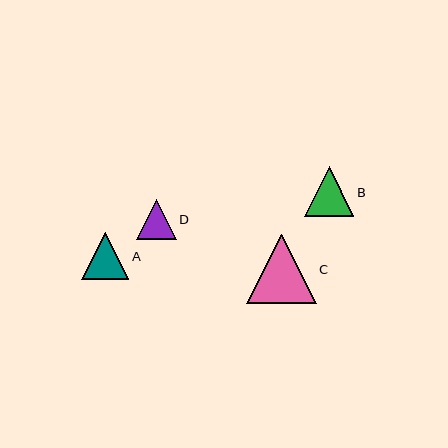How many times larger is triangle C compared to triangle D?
Triangle C is approximately 1.7 times the size of triangle D.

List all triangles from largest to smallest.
From largest to smallest: C, B, A, D.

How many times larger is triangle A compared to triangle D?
Triangle A is approximately 1.2 times the size of triangle D.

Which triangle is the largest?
Triangle C is the largest with a size of approximately 69 pixels.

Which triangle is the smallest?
Triangle D is the smallest with a size of approximately 40 pixels.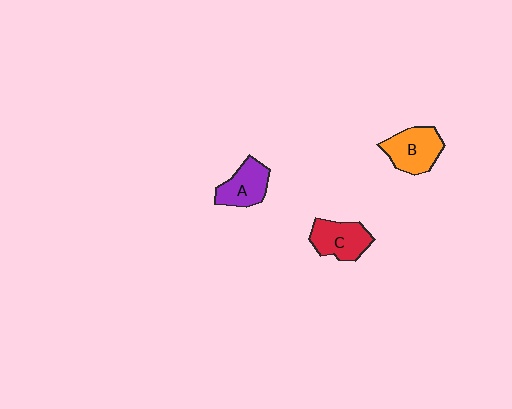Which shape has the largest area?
Shape B (orange).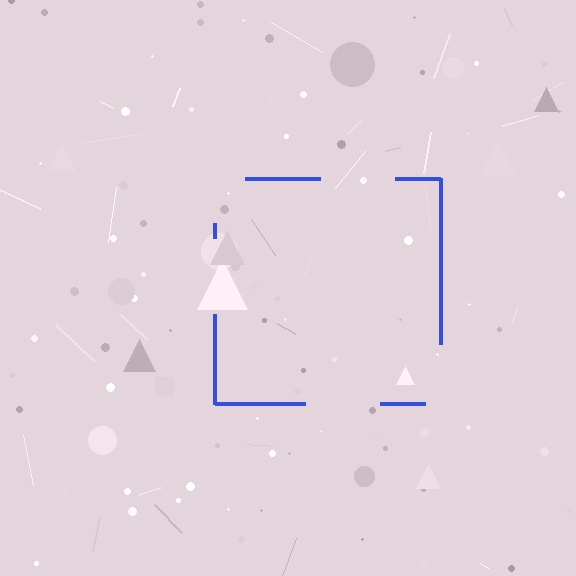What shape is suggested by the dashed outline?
The dashed outline suggests a square.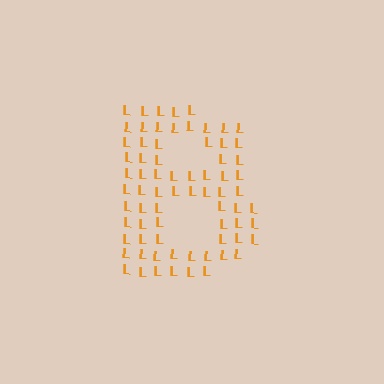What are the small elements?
The small elements are letter L's.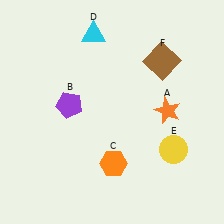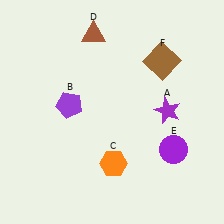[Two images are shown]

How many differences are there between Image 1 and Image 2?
There are 3 differences between the two images.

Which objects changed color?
A changed from orange to purple. D changed from cyan to brown. E changed from yellow to purple.